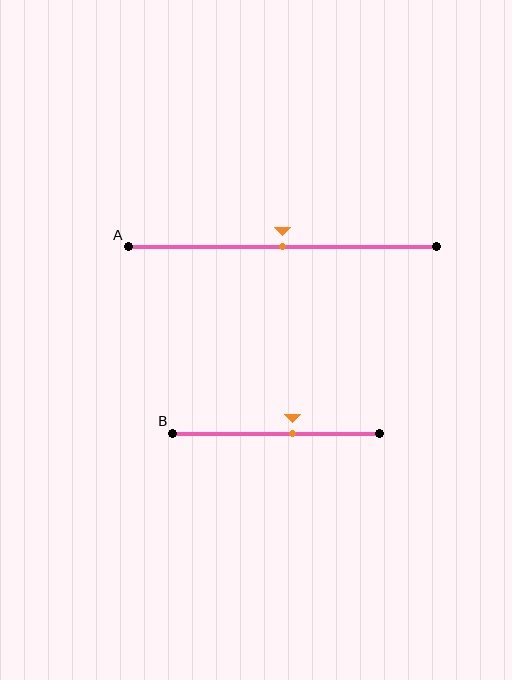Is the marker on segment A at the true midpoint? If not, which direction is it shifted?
Yes, the marker on segment A is at the true midpoint.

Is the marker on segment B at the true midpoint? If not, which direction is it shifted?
No, the marker on segment B is shifted to the right by about 8% of the segment length.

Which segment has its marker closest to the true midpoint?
Segment A has its marker closest to the true midpoint.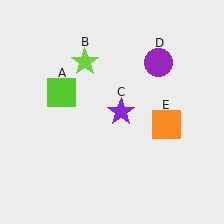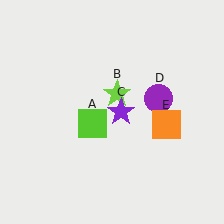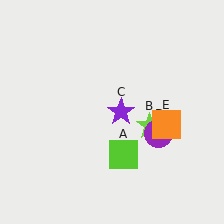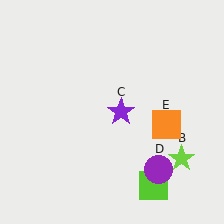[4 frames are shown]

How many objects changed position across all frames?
3 objects changed position: lime square (object A), lime star (object B), purple circle (object D).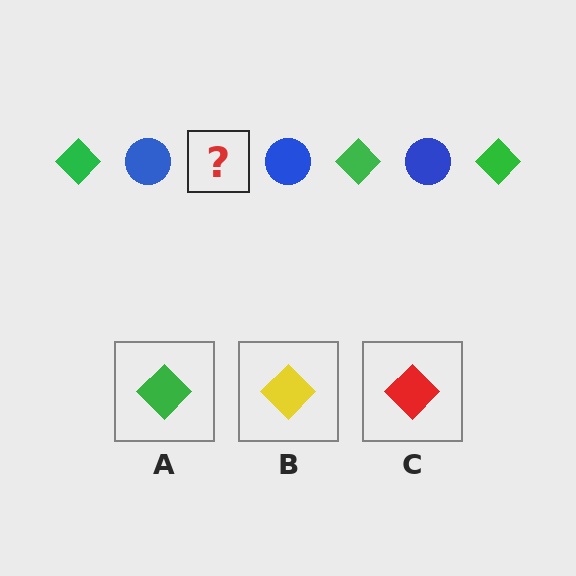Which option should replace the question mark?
Option A.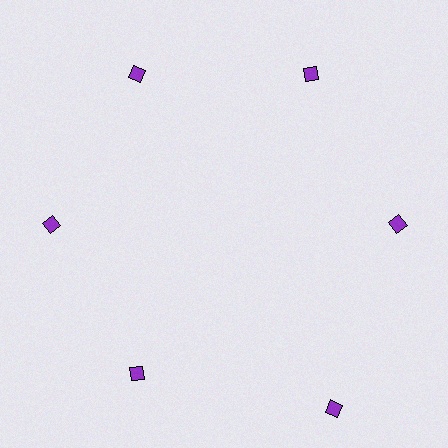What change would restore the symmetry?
The symmetry would be restored by moving it inward, back onto the ring so that all 6 diamonds sit at equal angles and equal distance from the center.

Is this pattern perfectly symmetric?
No. The 6 purple diamonds are arranged in a ring, but one element near the 5 o'clock position is pushed outward from the center, breaking the 6-fold rotational symmetry.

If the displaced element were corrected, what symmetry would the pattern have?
It would have 6-fold rotational symmetry — the pattern would map onto itself every 60 degrees.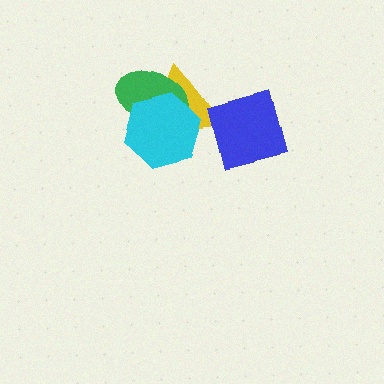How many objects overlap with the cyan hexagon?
2 objects overlap with the cyan hexagon.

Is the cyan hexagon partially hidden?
No, no other shape covers it.